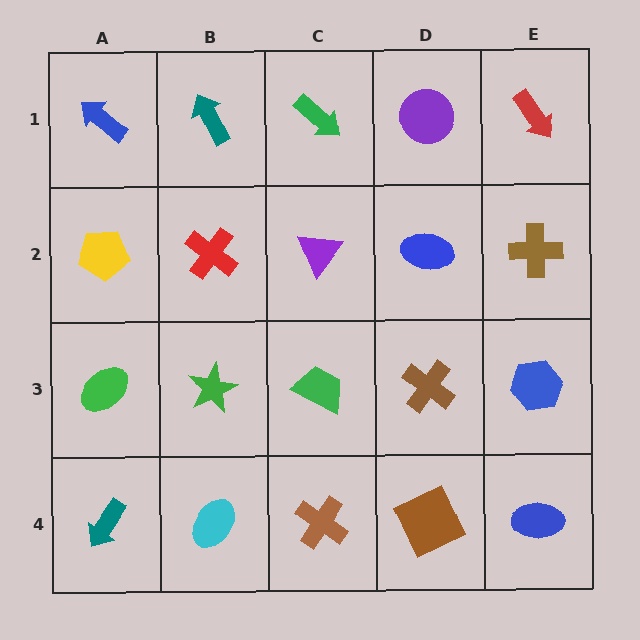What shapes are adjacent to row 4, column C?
A green trapezoid (row 3, column C), a cyan ellipse (row 4, column B), a brown square (row 4, column D).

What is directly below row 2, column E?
A blue hexagon.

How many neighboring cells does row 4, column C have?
3.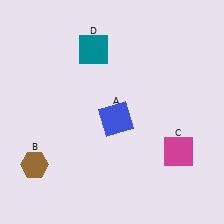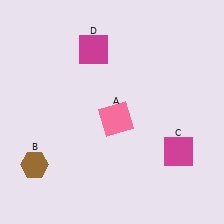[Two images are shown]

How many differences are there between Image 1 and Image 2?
There are 2 differences between the two images.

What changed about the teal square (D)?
In Image 1, D is teal. In Image 2, it changed to magenta.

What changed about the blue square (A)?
In Image 1, A is blue. In Image 2, it changed to pink.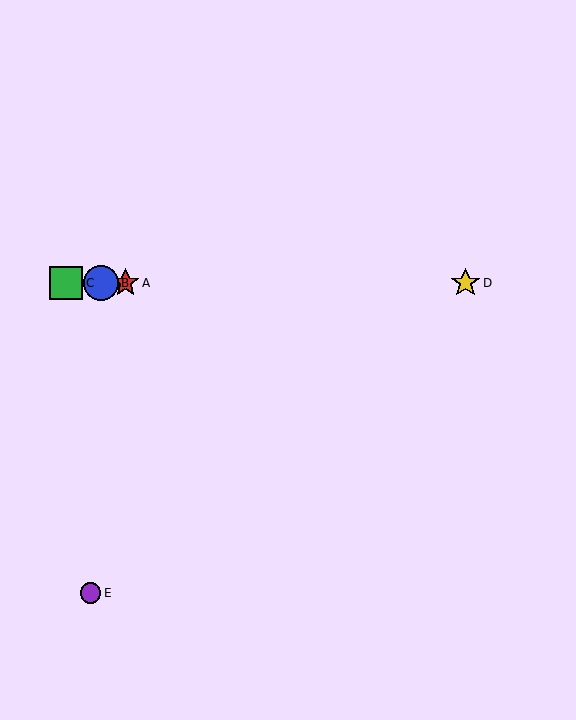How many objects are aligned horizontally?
4 objects (A, B, C, D) are aligned horizontally.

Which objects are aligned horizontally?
Objects A, B, C, D are aligned horizontally.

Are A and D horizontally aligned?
Yes, both are at y≈283.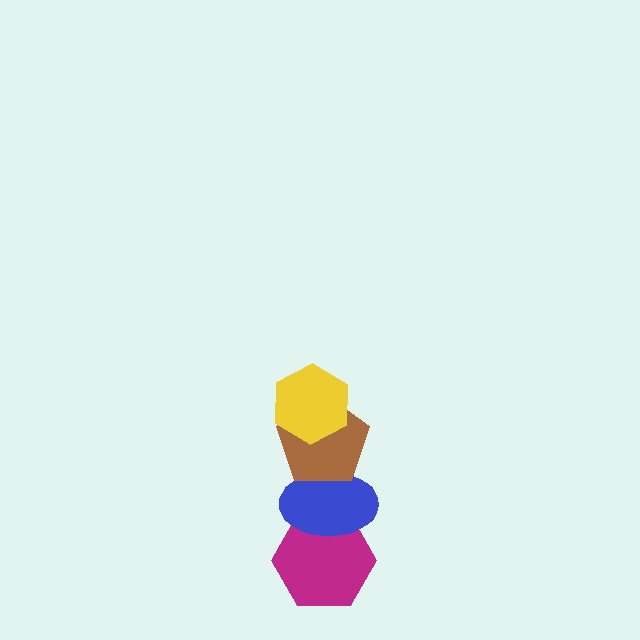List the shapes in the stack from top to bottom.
From top to bottom: the yellow hexagon, the brown pentagon, the blue ellipse, the magenta hexagon.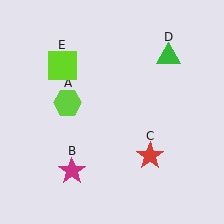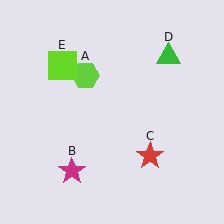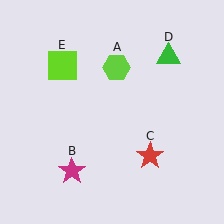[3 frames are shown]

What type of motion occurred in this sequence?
The lime hexagon (object A) rotated clockwise around the center of the scene.